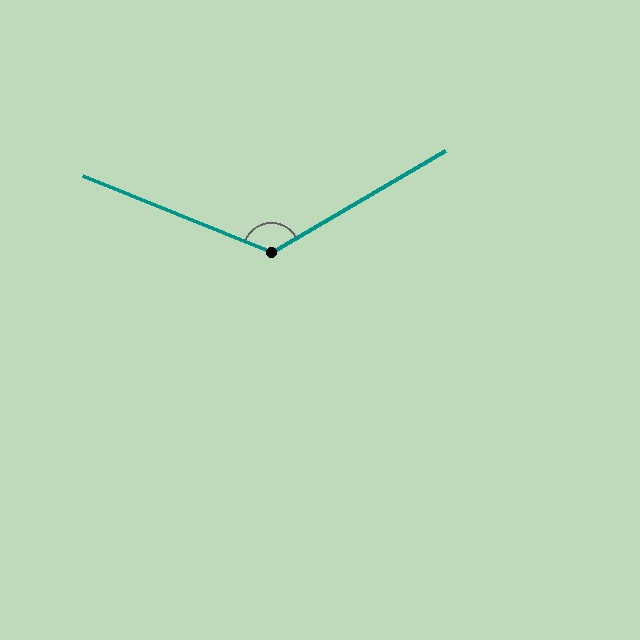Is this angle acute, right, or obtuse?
It is obtuse.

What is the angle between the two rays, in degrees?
Approximately 128 degrees.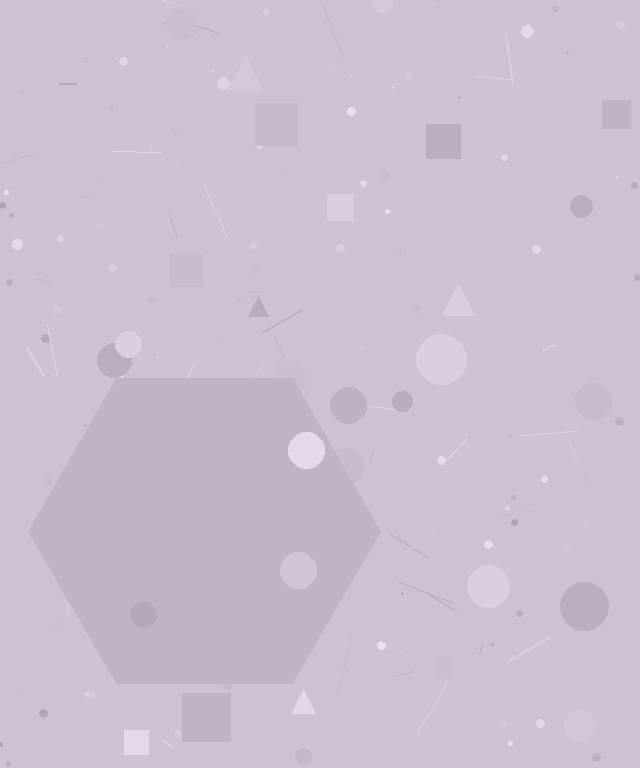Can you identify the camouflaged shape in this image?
The camouflaged shape is a hexagon.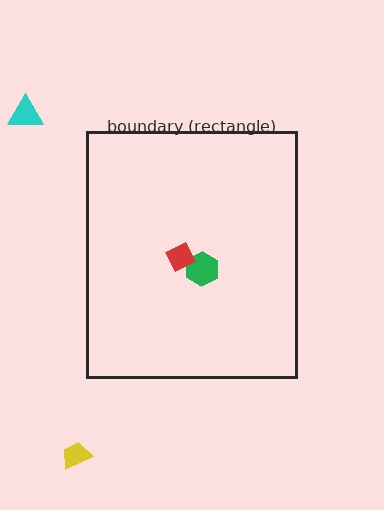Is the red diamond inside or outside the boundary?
Inside.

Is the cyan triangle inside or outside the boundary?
Outside.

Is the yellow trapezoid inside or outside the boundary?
Outside.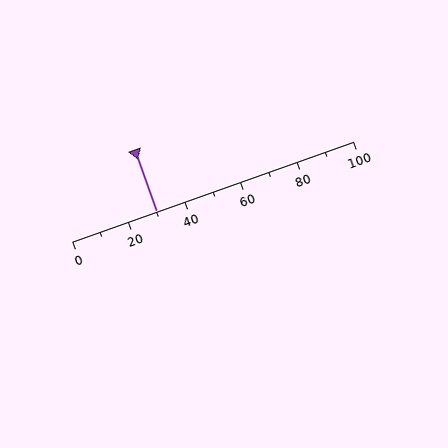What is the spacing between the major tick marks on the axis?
The major ticks are spaced 20 apart.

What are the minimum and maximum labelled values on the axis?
The axis runs from 0 to 100.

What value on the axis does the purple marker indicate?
The marker indicates approximately 30.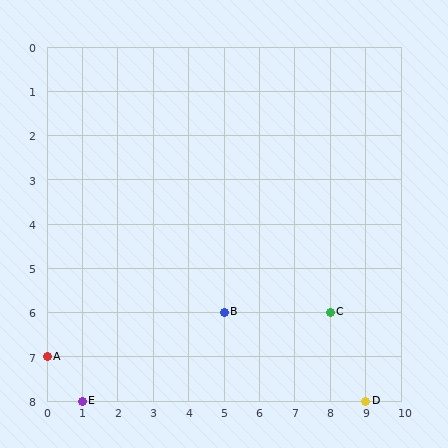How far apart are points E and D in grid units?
Points E and D are 8 columns apart.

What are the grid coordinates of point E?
Point E is at grid coordinates (1, 8).